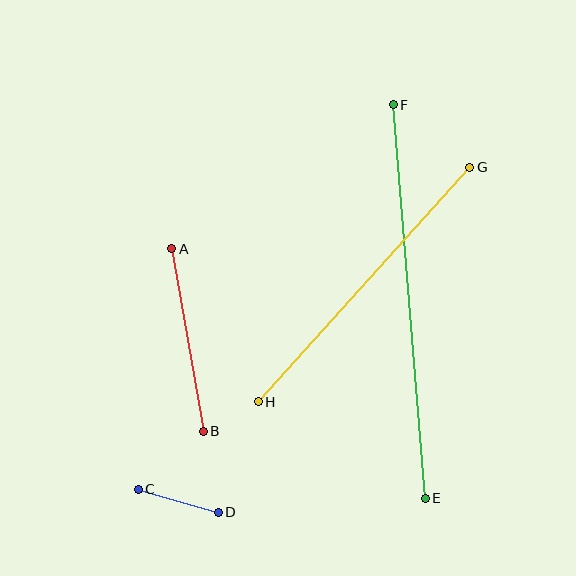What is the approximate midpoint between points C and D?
The midpoint is at approximately (178, 501) pixels.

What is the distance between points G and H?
The distance is approximately 316 pixels.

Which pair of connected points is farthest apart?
Points E and F are farthest apart.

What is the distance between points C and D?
The distance is approximately 83 pixels.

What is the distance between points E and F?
The distance is approximately 395 pixels.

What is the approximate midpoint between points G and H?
The midpoint is at approximately (364, 285) pixels.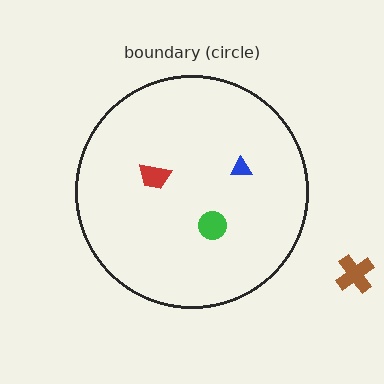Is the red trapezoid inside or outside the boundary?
Inside.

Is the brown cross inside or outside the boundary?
Outside.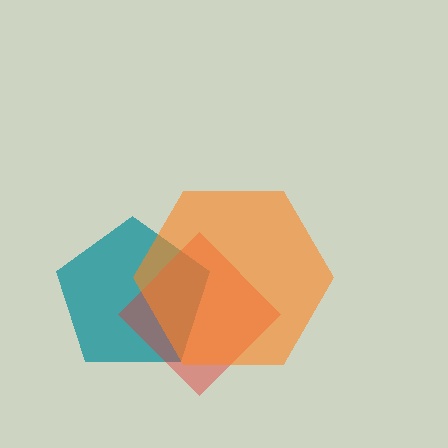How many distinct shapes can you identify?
There are 3 distinct shapes: a teal pentagon, a red diamond, an orange hexagon.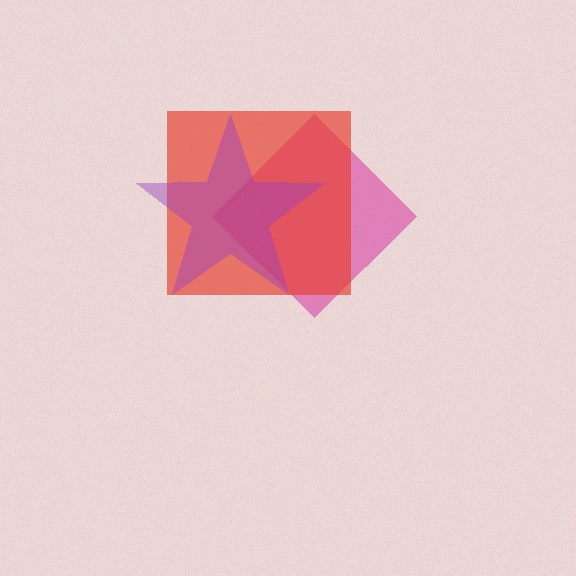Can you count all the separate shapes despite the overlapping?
Yes, there are 3 separate shapes.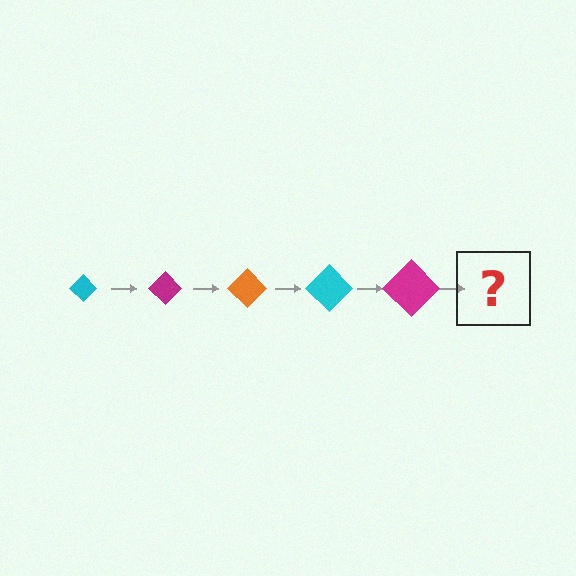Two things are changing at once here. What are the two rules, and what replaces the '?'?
The two rules are that the diamond grows larger each step and the color cycles through cyan, magenta, and orange. The '?' should be an orange diamond, larger than the previous one.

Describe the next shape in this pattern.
It should be an orange diamond, larger than the previous one.